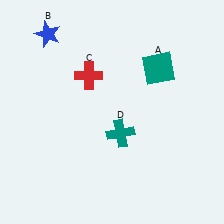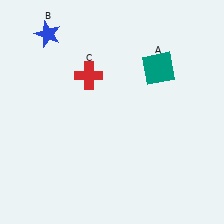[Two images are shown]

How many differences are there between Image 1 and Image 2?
There is 1 difference between the two images.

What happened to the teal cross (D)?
The teal cross (D) was removed in Image 2. It was in the bottom-right area of Image 1.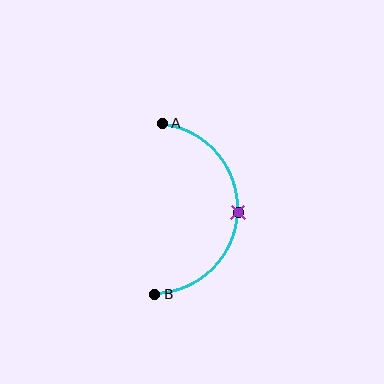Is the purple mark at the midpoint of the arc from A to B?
Yes. The purple mark lies on the arc at equal arc-length from both A and B — it is the arc midpoint.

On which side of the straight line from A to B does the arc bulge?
The arc bulges to the right of the straight line connecting A and B.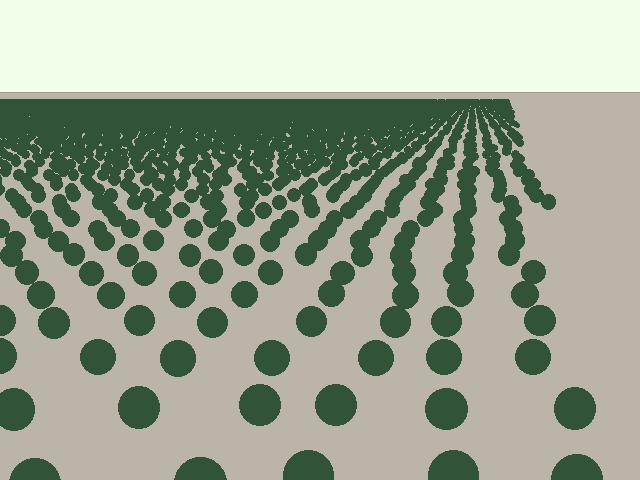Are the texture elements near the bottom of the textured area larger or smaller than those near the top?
Larger. Near the bottom, elements are closer to the viewer and appear at a bigger on-screen size.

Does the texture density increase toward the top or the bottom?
Density increases toward the top.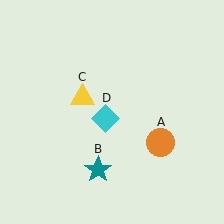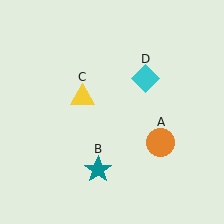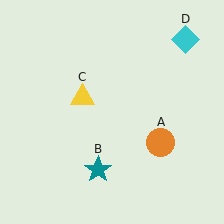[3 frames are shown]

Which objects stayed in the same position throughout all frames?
Orange circle (object A) and teal star (object B) and yellow triangle (object C) remained stationary.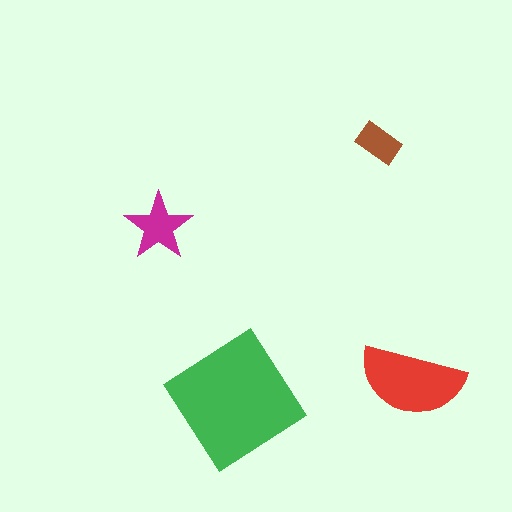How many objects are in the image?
There are 4 objects in the image.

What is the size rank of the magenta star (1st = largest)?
3rd.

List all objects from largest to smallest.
The green diamond, the red semicircle, the magenta star, the brown rectangle.